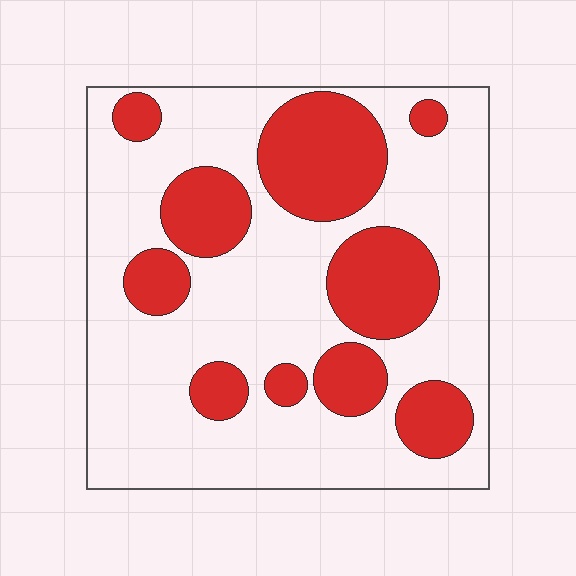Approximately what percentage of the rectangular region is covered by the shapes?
Approximately 30%.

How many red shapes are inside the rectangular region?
10.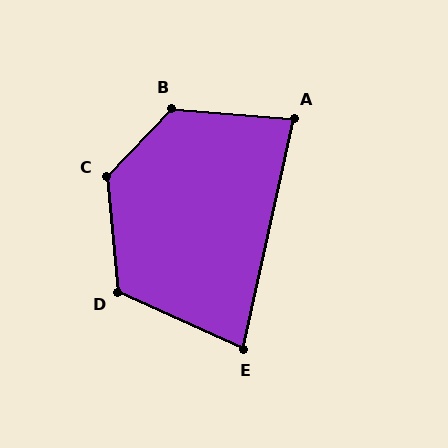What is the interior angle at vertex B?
Approximately 129 degrees (obtuse).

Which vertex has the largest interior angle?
C, at approximately 131 degrees.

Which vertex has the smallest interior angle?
E, at approximately 78 degrees.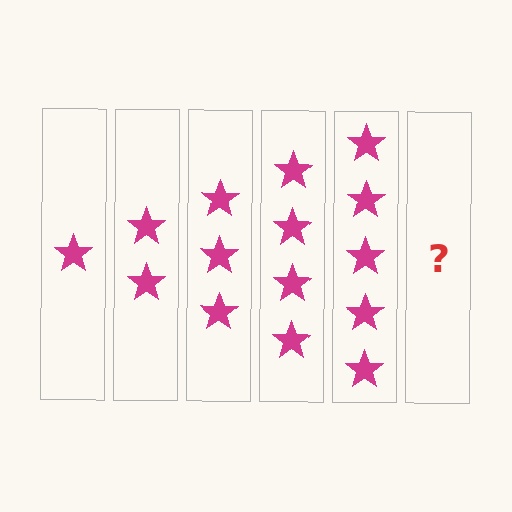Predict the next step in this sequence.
The next step is 6 stars.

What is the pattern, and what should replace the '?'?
The pattern is that each step adds one more star. The '?' should be 6 stars.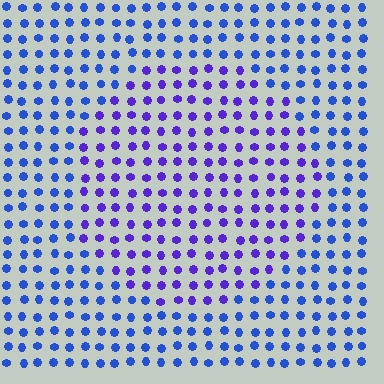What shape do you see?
I see a circle.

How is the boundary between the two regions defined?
The boundary is defined purely by a slight shift in hue (about 33 degrees). Spacing, size, and orientation are identical on both sides.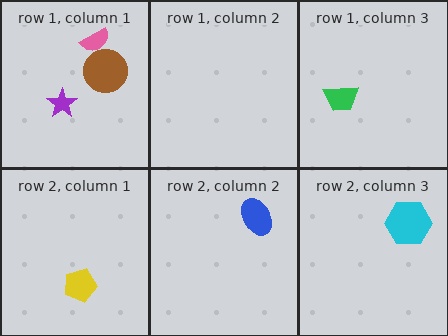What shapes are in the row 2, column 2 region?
The blue ellipse.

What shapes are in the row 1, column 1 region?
The brown circle, the pink semicircle, the purple star.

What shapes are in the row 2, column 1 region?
The yellow pentagon.